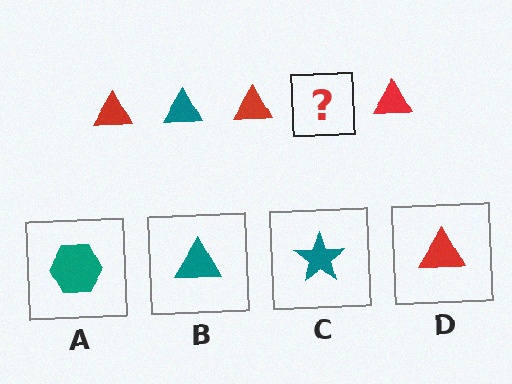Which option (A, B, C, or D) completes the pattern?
B.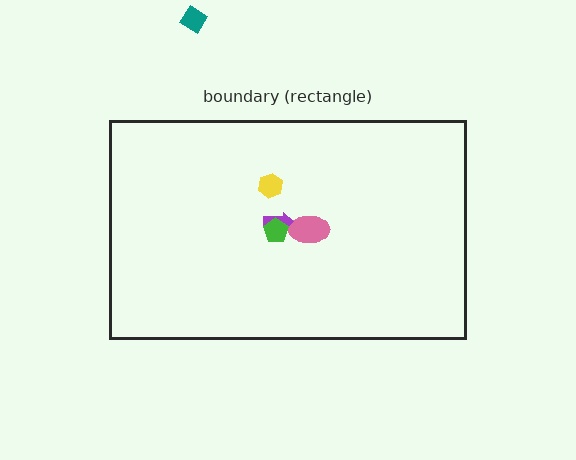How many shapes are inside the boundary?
4 inside, 1 outside.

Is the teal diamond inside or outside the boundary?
Outside.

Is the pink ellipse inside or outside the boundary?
Inside.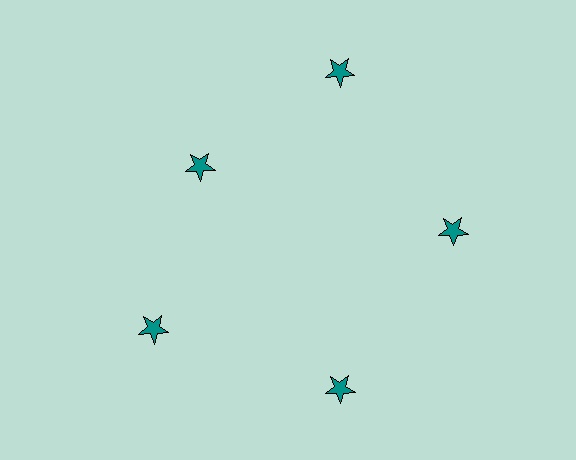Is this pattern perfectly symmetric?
No. The 5 teal stars are arranged in a ring, but one element near the 10 o'clock position is pulled inward toward the center, breaking the 5-fold rotational symmetry.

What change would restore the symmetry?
The symmetry would be restored by moving it outward, back onto the ring so that all 5 stars sit at equal angles and equal distance from the center.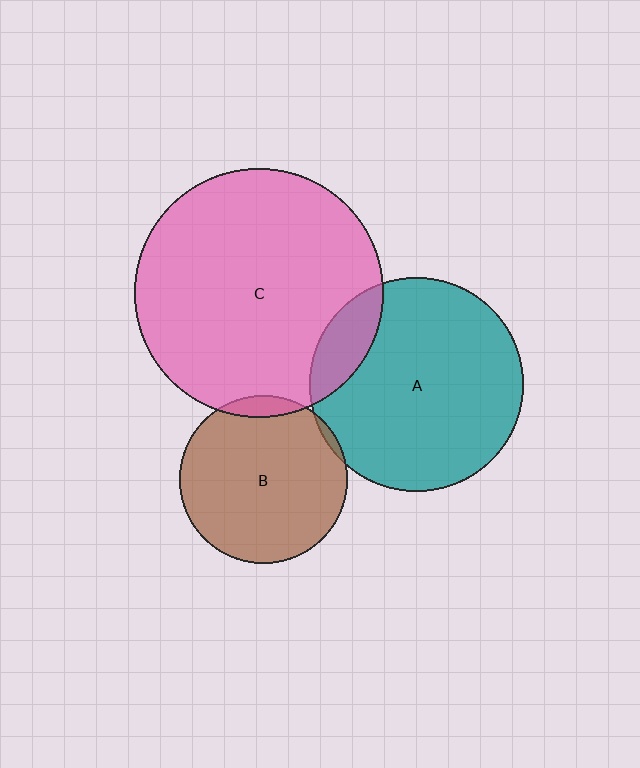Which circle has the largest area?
Circle C (pink).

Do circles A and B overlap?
Yes.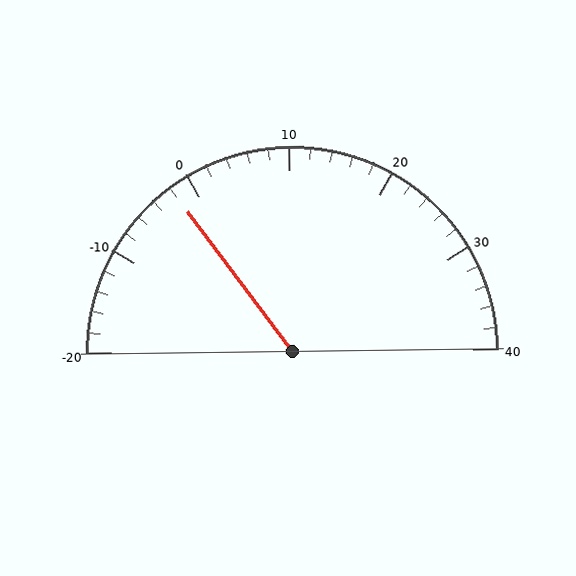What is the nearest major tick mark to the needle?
The nearest major tick mark is 0.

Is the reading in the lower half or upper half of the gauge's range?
The reading is in the lower half of the range (-20 to 40).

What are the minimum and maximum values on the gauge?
The gauge ranges from -20 to 40.